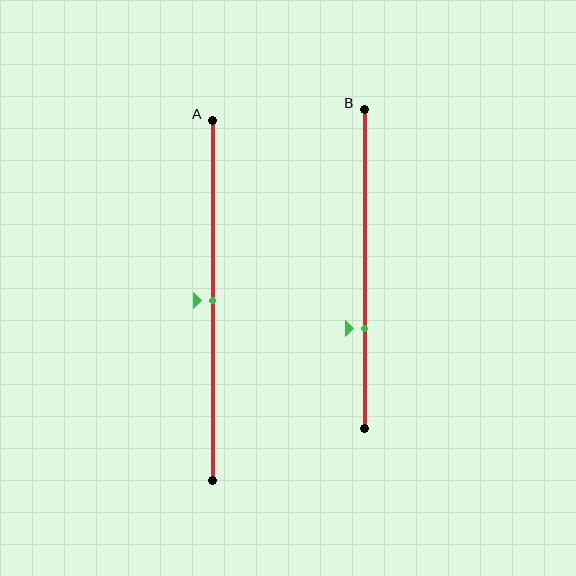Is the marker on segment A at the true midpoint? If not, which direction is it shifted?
Yes, the marker on segment A is at the true midpoint.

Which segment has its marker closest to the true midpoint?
Segment A has its marker closest to the true midpoint.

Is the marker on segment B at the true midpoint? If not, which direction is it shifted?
No, the marker on segment B is shifted downward by about 18% of the segment length.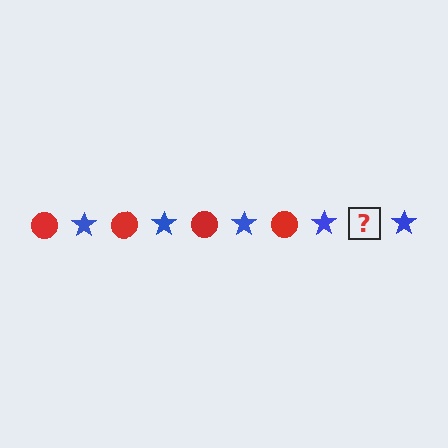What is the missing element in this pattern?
The missing element is a red circle.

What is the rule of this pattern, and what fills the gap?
The rule is that the pattern alternates between red circle and blue star. The gap should be filled with a red circle.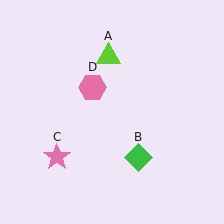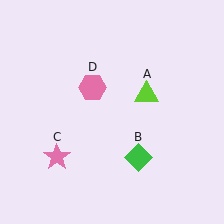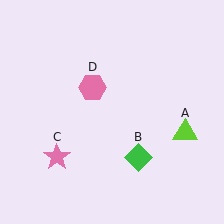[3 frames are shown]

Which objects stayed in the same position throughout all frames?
Green diamond (object B) and pink star (object C) and pink hexagon (object D) remained stationary.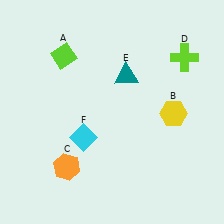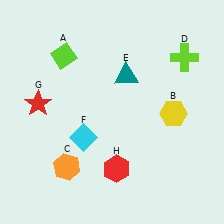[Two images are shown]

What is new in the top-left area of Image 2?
A red star (G) was added in the top-left area of Image 2.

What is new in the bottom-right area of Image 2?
A red hexagon (H) was added in the bottom-right area of Image 2.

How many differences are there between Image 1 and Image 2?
There are 2 differences between the two images.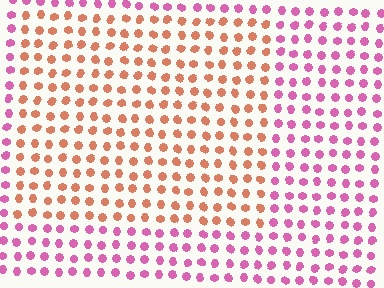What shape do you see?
I see a rectangle.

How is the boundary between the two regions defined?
The boundary is defined purely by a slight shift in hue (about 54 degrees). Spacing, size, and orientation are identical on both sides.